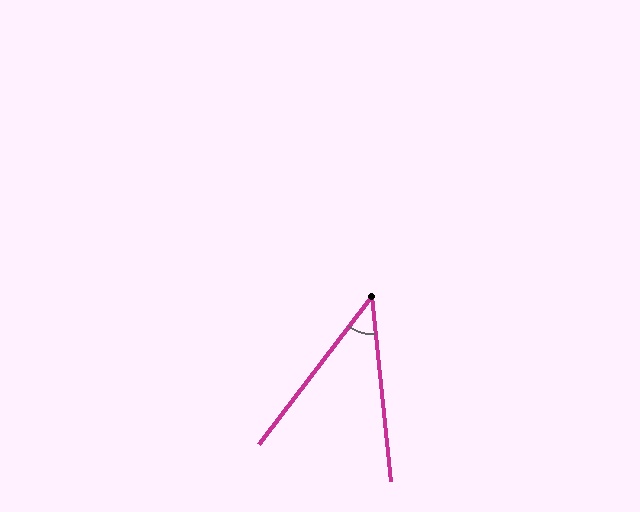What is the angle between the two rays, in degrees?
Approximately 43 degrees.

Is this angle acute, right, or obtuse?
It is acute.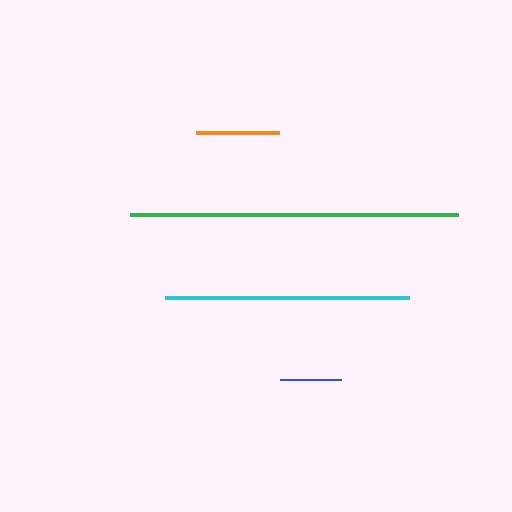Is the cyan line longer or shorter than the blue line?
The cyan line is longer than the blue line.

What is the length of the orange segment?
The orange segment is approximately 83 pixels long.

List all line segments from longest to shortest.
From longest to shortest: green, cyan, orange, blue.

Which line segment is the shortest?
The blue line is the shortest at approximately 61 pixels.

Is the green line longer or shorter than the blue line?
The green line is longer than the blue line.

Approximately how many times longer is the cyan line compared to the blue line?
The cyan line is approximately 4.0 times the length of the blue line.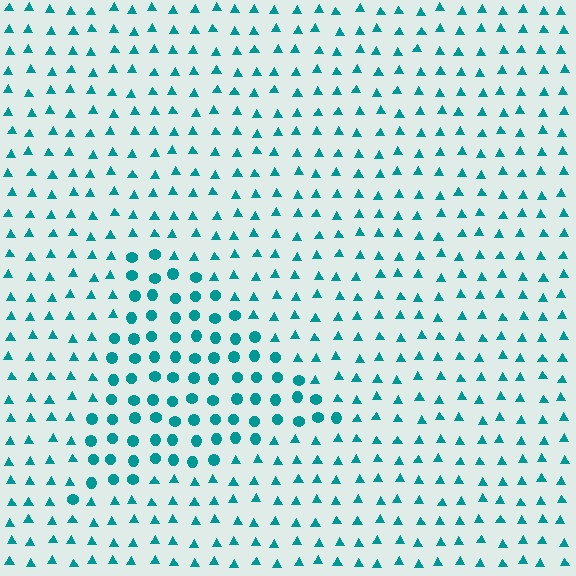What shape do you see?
I see a triangle.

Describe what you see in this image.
The image is filled with small teal elements arranged in a uniform grid. A triangle-shaped region contains circles, while the surrounding area contains triangles. The boundary is defined purely by the change in element shape.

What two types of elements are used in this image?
The image uses circles inside the triangle region and triangles outside it.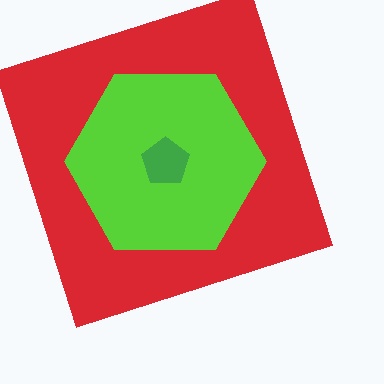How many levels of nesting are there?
3.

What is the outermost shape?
The red square.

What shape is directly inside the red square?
The lime hexagon.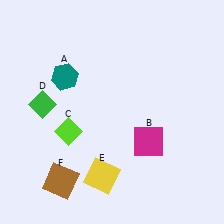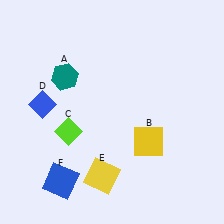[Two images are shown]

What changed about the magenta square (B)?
In Image 1, B is magenta. In Image 2, it changed to yellow.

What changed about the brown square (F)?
In Image 1, F is brown. In Image 2, it changed to blue.